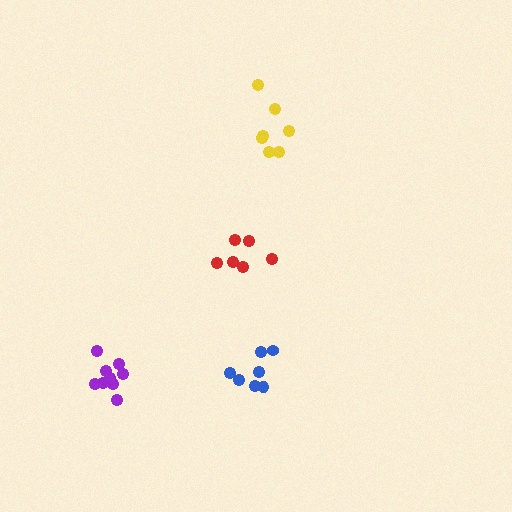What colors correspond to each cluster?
The clusters are colored: yellow, red, blue, purple.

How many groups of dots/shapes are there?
There are 4 groups.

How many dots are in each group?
Group 1: 7 dots, Group 2: 6 dots, Group 3: 7 dots, Group 4: 9 dots (29 total).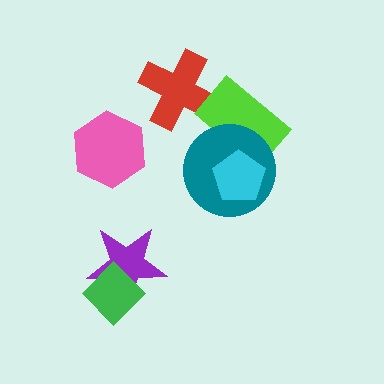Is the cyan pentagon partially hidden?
No, no other shape covers it.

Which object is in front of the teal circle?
The cyan pentagon is in front of the teal circle.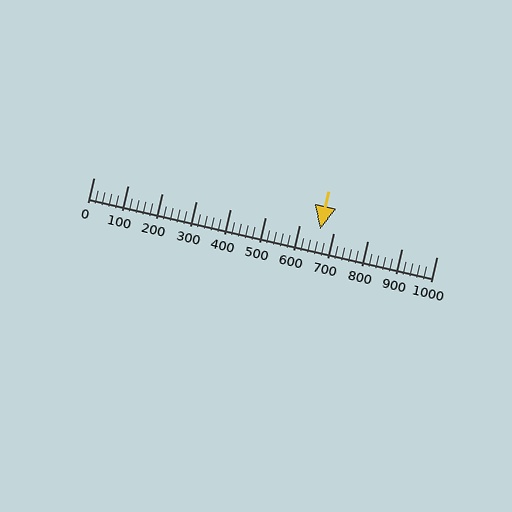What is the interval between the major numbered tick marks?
The major tick marks are spaced 100 units apart.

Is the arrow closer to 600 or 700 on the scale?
The arrow is closer to 700.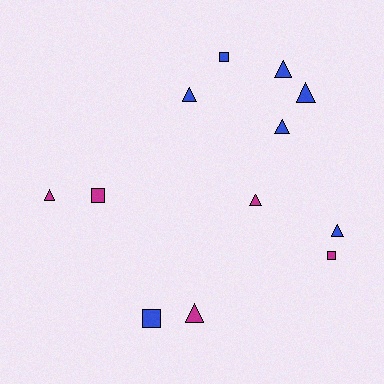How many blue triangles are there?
There are 5 blue triangles.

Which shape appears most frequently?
Triangle, with 8 objects.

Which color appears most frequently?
Blue, with 7 objects.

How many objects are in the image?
There are 12 objects.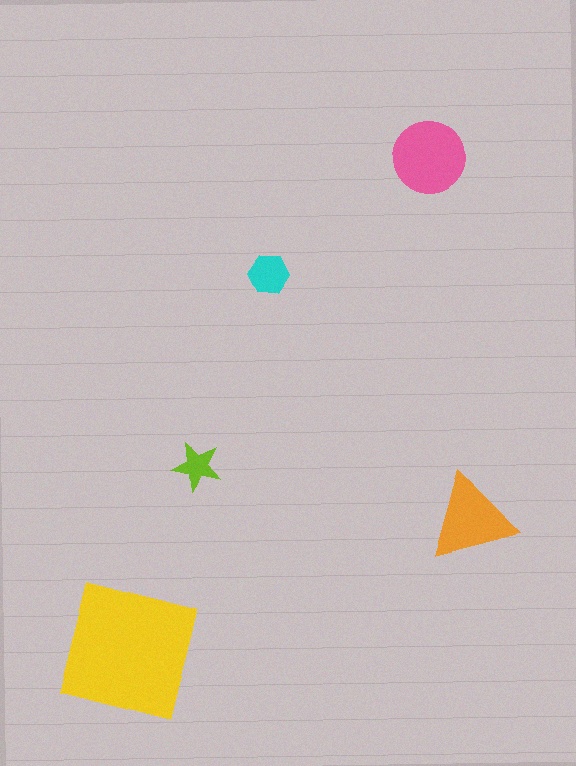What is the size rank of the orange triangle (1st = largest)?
3rd.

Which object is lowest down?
The yellow square is bottommost.